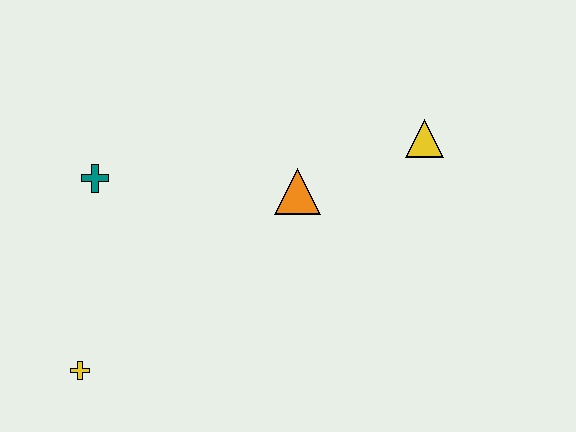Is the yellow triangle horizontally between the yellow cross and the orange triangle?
No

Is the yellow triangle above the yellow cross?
Yes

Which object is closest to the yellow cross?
The teal cross is closest to the yellow cross.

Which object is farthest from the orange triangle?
The yellow cross is farthest from the orange triangle.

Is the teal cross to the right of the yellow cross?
Yes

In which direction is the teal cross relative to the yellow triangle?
The teal cross is to the left of the yellow triangle.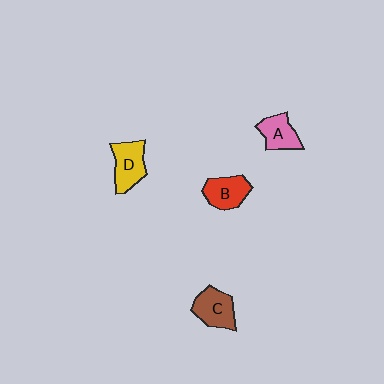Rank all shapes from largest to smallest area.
From largest to smallest: D (yellow), C (brown), B (red), A (pink).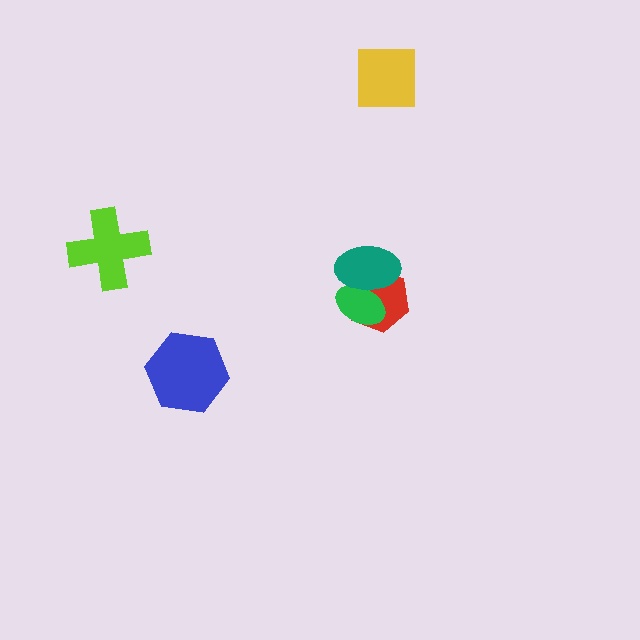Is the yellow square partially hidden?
No, no other shape covers it.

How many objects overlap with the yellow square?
0 objects overlap with the yellow square.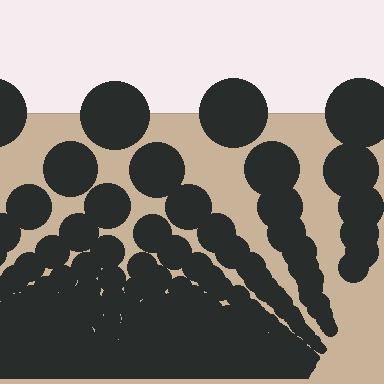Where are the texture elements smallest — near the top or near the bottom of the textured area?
Near the bottom.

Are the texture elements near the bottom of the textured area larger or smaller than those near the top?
Smaller. The gradient is inverted — elements near the bottom are smaller and denser.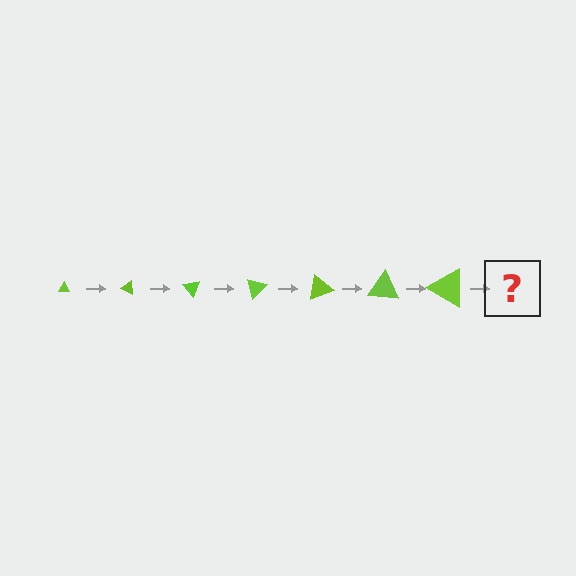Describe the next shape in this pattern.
It should be a triangle, larger than the previous one and rotated 175 degrees from the start.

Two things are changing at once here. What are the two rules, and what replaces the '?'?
The two rules are that the triangle grows larger each step and it rotates 25 degrees each step. The '?' should be a triangle, larger than the previous one and rotated 175 degrees from the start.